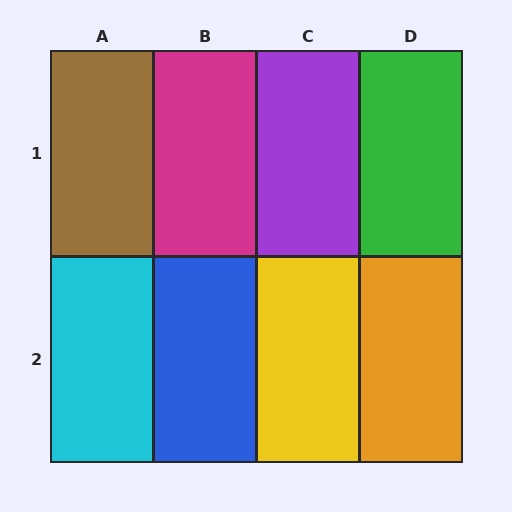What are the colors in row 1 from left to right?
Brown, magenta, purple, green.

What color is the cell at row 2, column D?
Orange.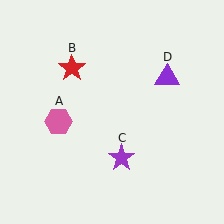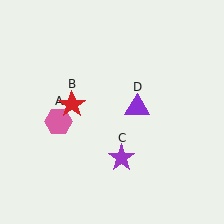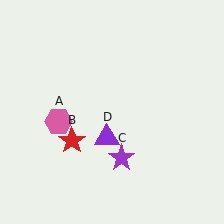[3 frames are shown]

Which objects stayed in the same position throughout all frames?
Pink hexagon (object A) and purple star (object C) remained stationary.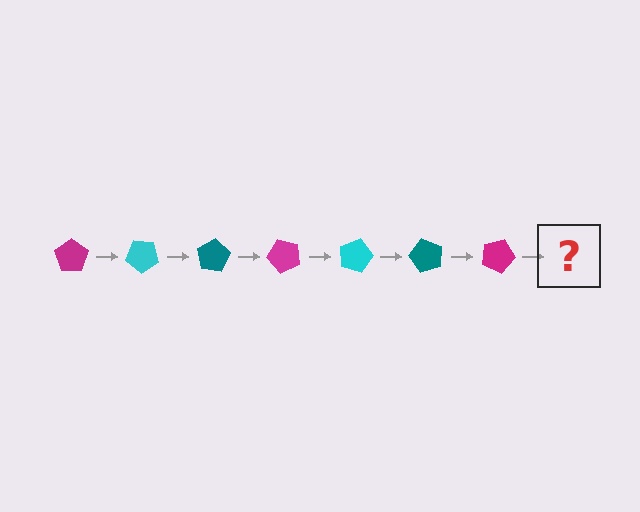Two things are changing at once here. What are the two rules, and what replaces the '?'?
The two rules are that it rotates 40 degrees each step and the color cycles through magenta, cyan, and teal. The '?' should be a cyan pentagon, rotated 280 degrees from the start.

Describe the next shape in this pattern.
It should be a cyan pentagon, rotated 280 degrees from the start.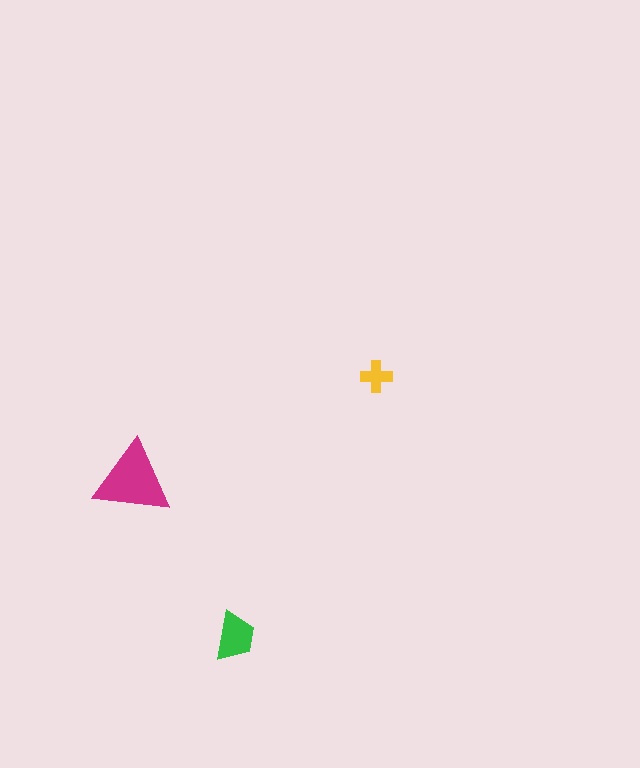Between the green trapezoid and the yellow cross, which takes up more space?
The green trapezoid.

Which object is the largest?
The magenta triangle.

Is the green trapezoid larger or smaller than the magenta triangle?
Smaller.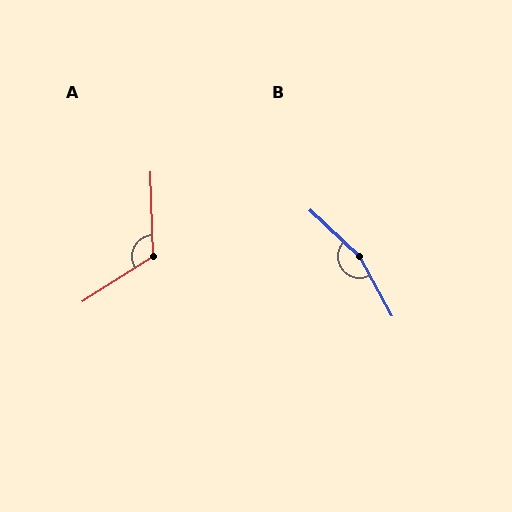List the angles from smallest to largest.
A (121°), B (162°).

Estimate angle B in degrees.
Approximately 162 degrees.